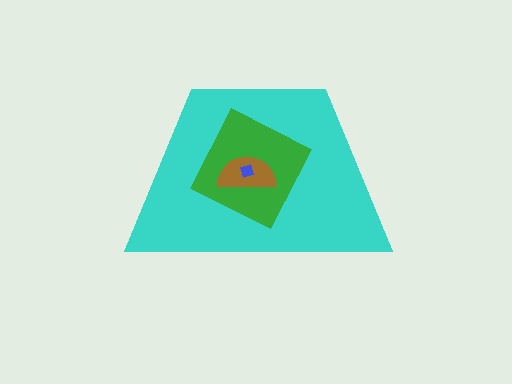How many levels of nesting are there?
4.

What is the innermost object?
The blue diamond.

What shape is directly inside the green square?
The brown semicircle.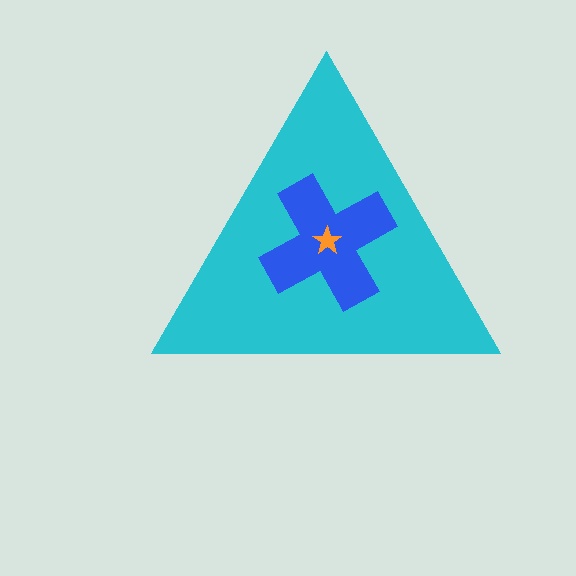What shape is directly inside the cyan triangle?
The blue cross.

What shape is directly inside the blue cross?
The orange star.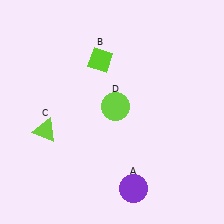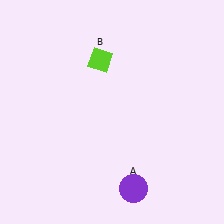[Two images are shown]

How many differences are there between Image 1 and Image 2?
There are 2 differences between the two images.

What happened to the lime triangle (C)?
The lime triangle (C) was removed in Image 2. It was in the bottom-left area of Image 1.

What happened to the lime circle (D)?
The lime circle (D) was removed in Image 2. It was in the top-right area of Image 1.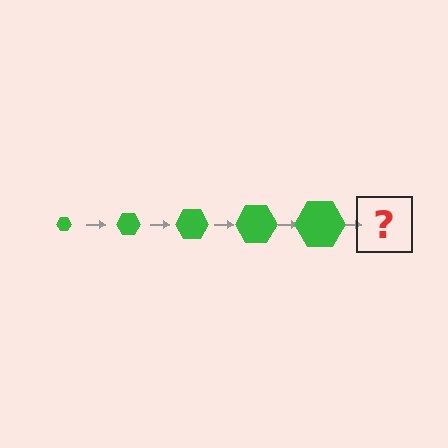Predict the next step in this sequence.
The next step is a green hexagon, larger than the previous one.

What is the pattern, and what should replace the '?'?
The pattern is that the hexagon gets progressively larger each step. The '?' should be a green hexagon, larger than the previous one.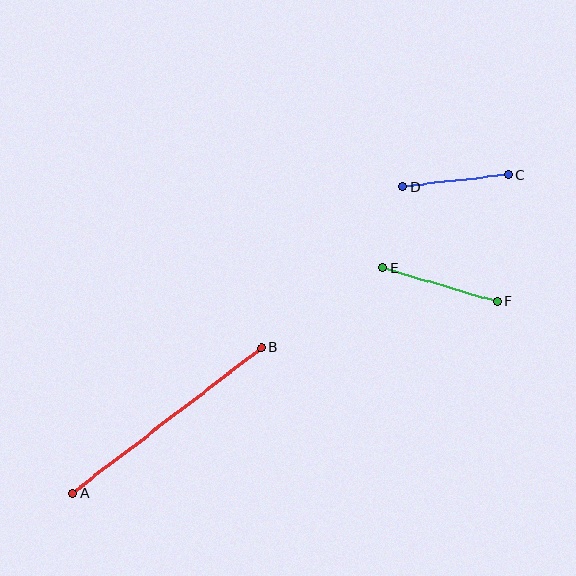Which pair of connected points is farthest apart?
Points A and B are farthest apart.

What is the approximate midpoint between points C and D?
The midpoint is at approximately (456, 181) pixels.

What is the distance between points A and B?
The distance is approximately 238 pixels.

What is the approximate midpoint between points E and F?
The midpoint is at approximately (440, 285) pixels.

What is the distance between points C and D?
The distance is approximately 106 pixels.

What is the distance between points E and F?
The distance is approximately 120 pixels.